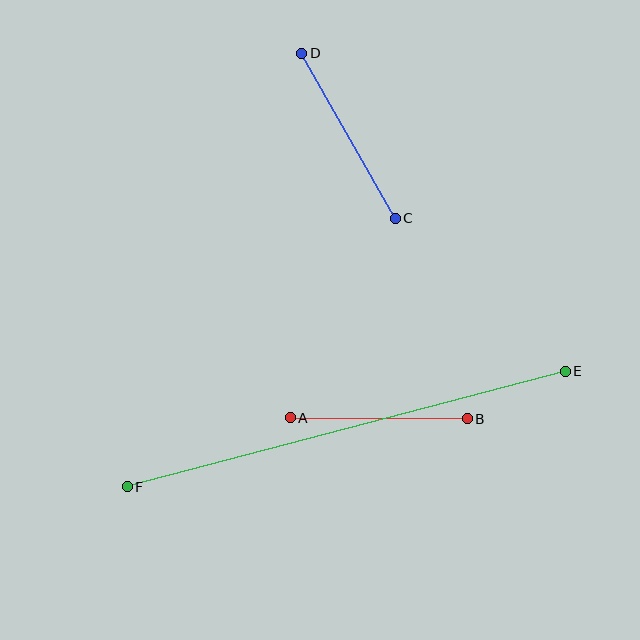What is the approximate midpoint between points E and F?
The midpoint is at approximately (346, 429) pixels.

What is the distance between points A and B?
The distance is approximately 177 pixels.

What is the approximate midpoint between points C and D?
The midpoint is at approximately (348, 136) pixels.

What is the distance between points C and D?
The distance is approximately 190 pixels.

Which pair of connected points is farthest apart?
Points E and F are farthest apart.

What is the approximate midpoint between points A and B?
The midpoint is at approximately (379, 418) pixels.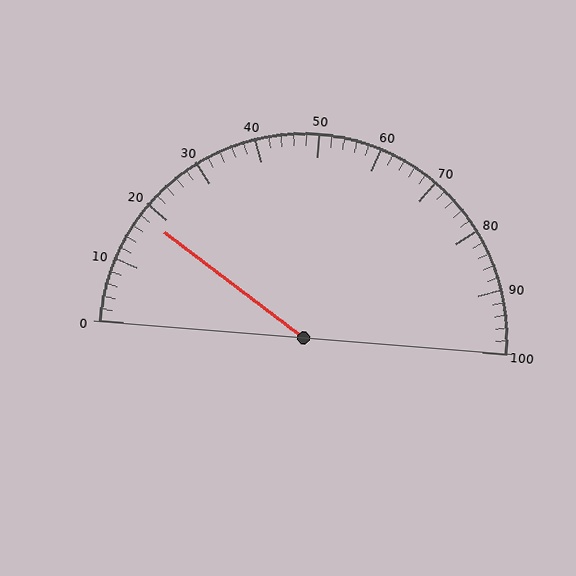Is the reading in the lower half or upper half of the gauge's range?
The reading is in the lower half of the range (0 to 100).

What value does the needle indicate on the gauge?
The needle indicates approximately 18.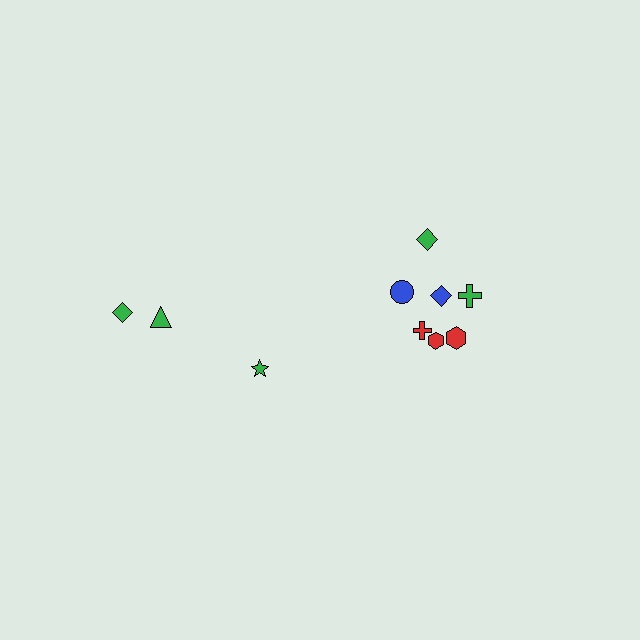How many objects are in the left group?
There are 3 objects.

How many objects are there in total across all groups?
There are 10 objects.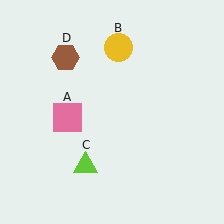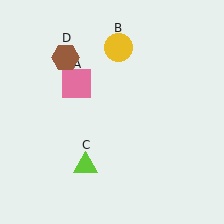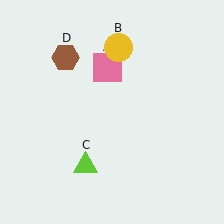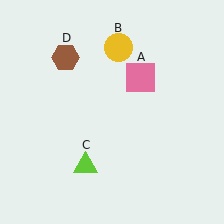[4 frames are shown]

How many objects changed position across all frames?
1 object changed position: pink square (object A).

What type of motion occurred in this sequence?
The pink square (object A) rotated clockwise around the center of the scene.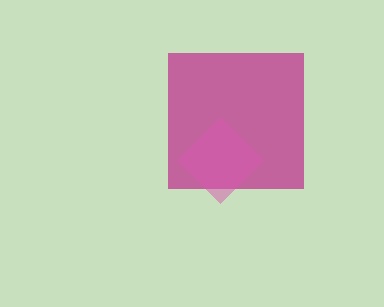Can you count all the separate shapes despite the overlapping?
Yes, there are 2 separate shapes.